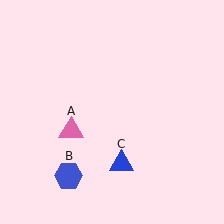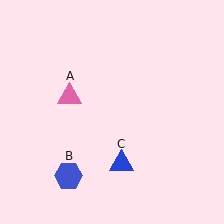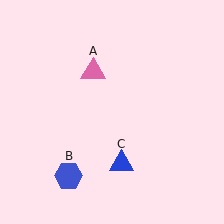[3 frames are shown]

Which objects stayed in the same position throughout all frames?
Blue hexagon (object B) and blue triangle (object C) remained stationary.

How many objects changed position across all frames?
1 object changed position: pink triangle (object A).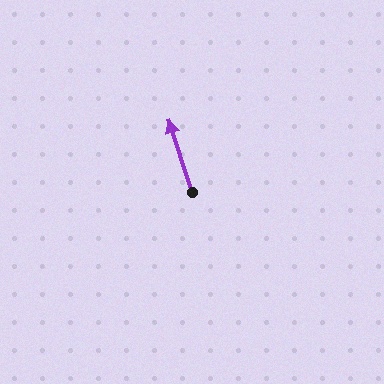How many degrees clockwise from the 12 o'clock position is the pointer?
Approximately 342 degrees.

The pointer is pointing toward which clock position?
Roughly 11 o'clock.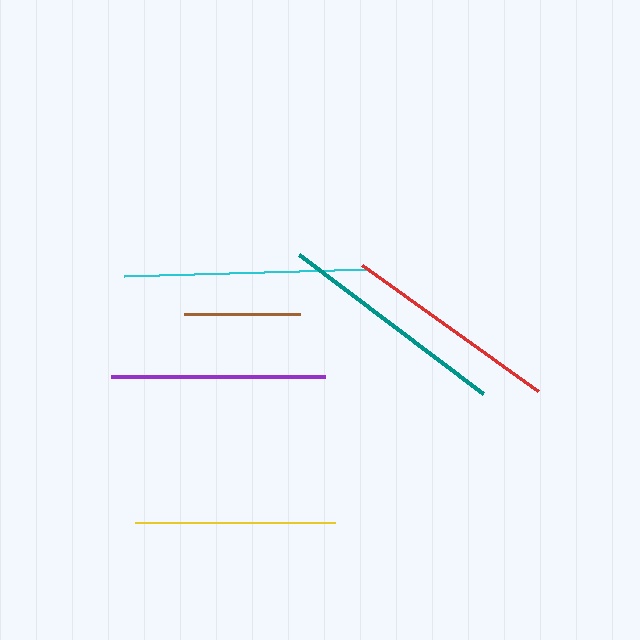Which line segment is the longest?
The cyan line is the longest at approximately 245 pixels.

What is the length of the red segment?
The red segment is approximately 216 pixels long.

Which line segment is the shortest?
The brown line is the shortest at approximately 117 pixels.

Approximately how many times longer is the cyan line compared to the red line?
The cyan line is approximately 1.1 times the length of the red line.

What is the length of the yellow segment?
The yellow segment is approximately 200 pixels long.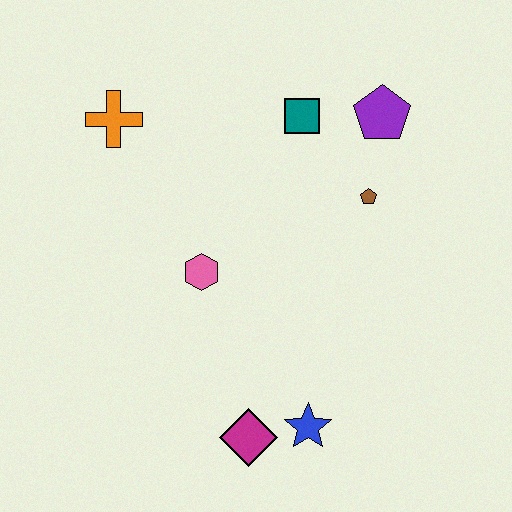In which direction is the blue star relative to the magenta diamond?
The blue star is to the right of the magenta diamond.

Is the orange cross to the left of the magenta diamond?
Yes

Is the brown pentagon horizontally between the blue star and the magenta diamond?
No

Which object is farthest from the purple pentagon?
The magenta diamond is farthest from the purple pentagon.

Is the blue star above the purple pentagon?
No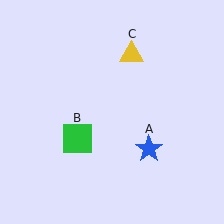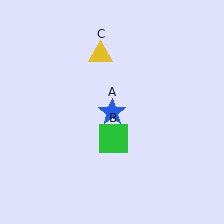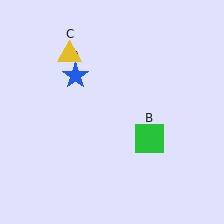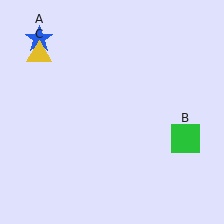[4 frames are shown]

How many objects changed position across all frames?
3 objects changed position: blue star (object A), green square (object B), yellow triangle (object C).